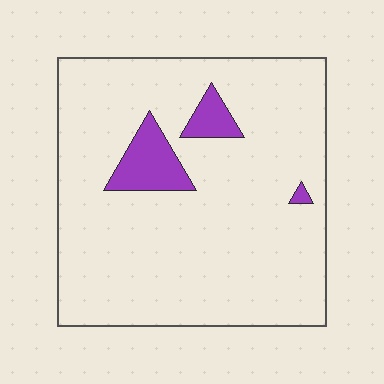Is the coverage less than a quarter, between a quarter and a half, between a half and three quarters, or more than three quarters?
Less than a quarter.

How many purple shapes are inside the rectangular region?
3.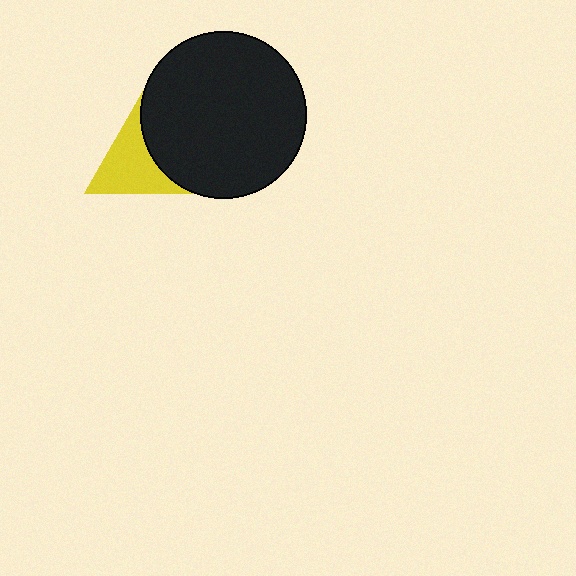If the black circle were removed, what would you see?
You would see the complete yellow triangle.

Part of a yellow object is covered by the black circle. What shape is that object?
It is a triangle.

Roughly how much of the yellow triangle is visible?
About half of it is visible (roughly 56%).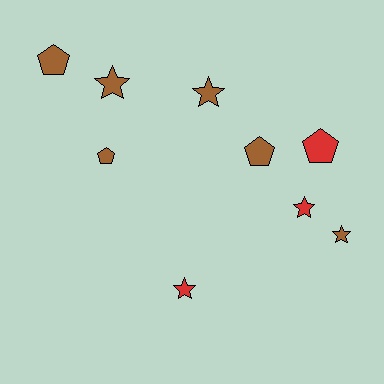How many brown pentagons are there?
There are 3 brown pentagons.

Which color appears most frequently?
Brown, with 6 objects.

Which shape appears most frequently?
Star, with 5 objects.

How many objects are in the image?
There are 9 objects.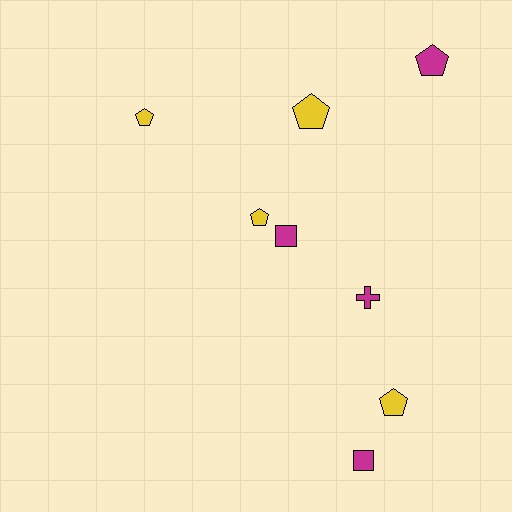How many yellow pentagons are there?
There are 4 yellow pentagons.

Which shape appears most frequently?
Pentagon, with 5 objects.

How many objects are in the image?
There are 8 objects.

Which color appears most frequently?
Yellow, with 4 objects.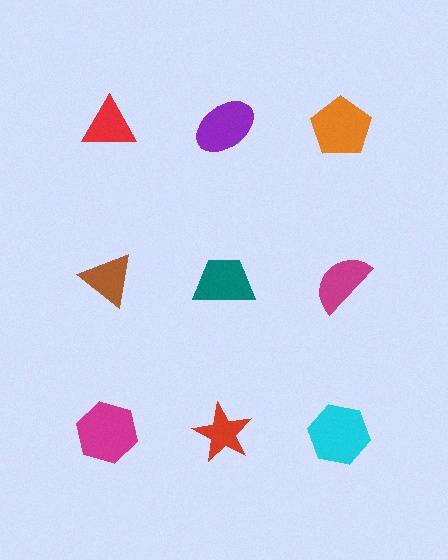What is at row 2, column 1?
A brown triangle.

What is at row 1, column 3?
An orange pentagon.